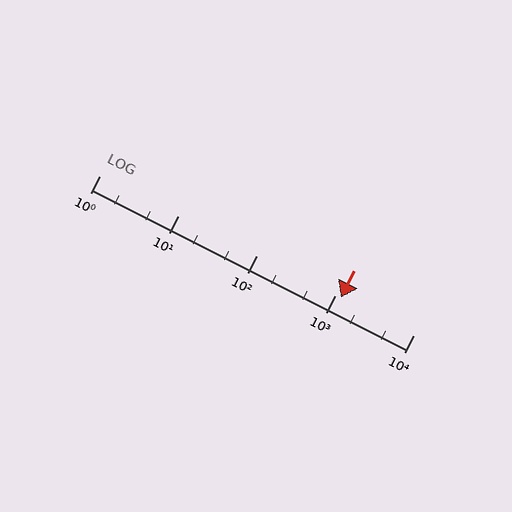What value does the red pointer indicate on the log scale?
The pointer indicates approximately 1200.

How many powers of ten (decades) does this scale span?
The scale spans 4 decades, from 1 to 10000.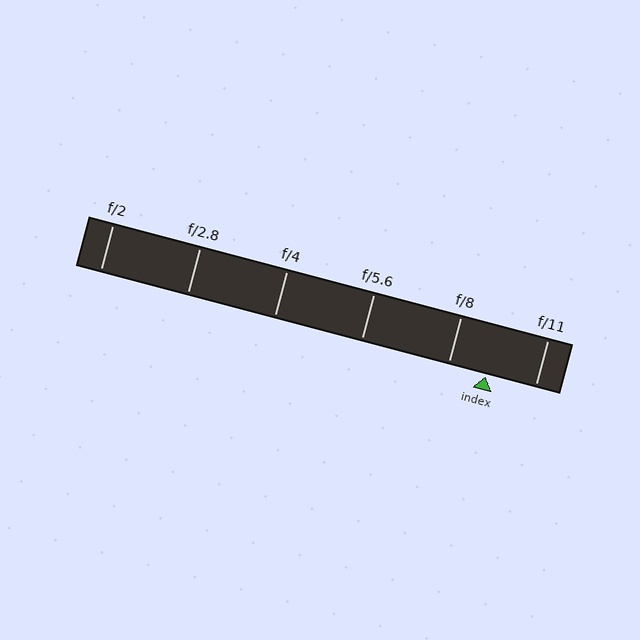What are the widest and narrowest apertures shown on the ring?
The widest aperture shown is f/2 and the narrowest is f/11.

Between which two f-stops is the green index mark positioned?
The index mark is between f/8 and f/11.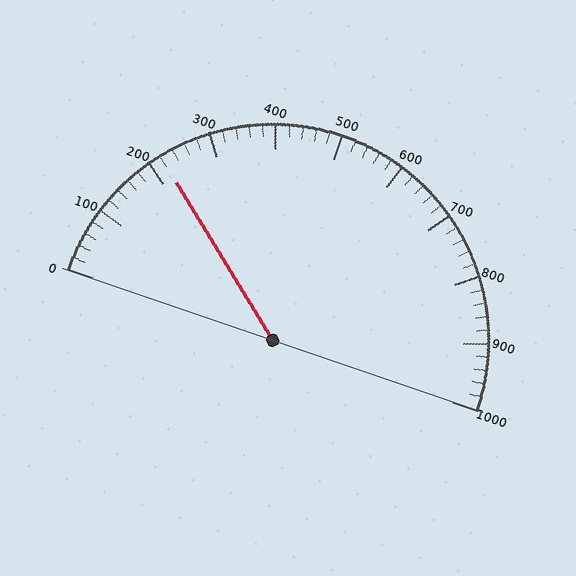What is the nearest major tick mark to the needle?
The nearest major tick mark is 200.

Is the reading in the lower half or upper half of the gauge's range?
The reading is in the lower half of the range (0 to 1000).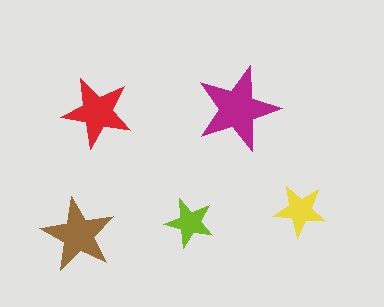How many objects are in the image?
There are 5 objects in the image.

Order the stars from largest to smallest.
the magenta one, the brown one, the red one, the yellow one, the lime one.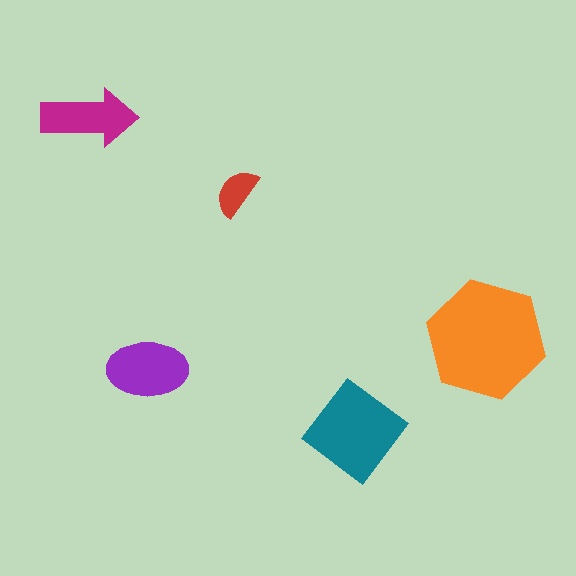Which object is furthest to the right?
The orange hexagon is rightmost.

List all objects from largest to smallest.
The orange hexagon, the teal diamond, the purple ellipse, the magenta arrow, the red semicircle.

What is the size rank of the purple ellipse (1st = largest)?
3rd.